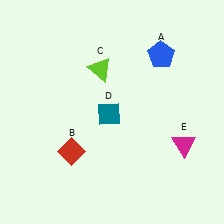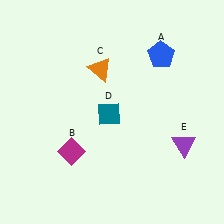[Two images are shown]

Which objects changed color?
B changed from red to magenta. C changed from lime to orange. E changed from magenta to purple.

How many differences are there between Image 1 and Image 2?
There are 3 differences between the two images.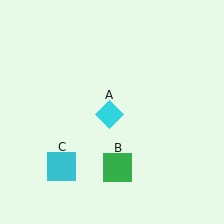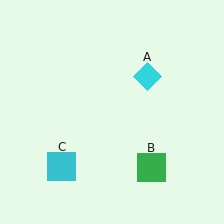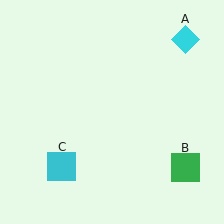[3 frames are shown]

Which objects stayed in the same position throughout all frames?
Cyan square (object C) remained stationary.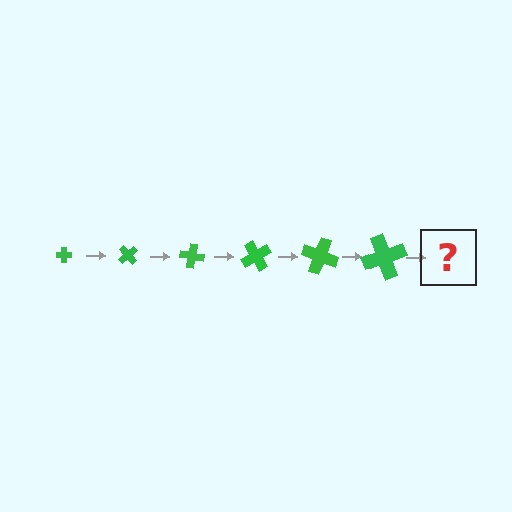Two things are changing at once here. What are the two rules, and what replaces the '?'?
The two rules are that the cross grows larger each step and it rotates 50 degrees each step. The '?' should be a cross, larger than the previous one and rotated 300 degrees from the start.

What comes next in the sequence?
The next element should be a cross, larger than the previous one and rotated 300 degrees from the start.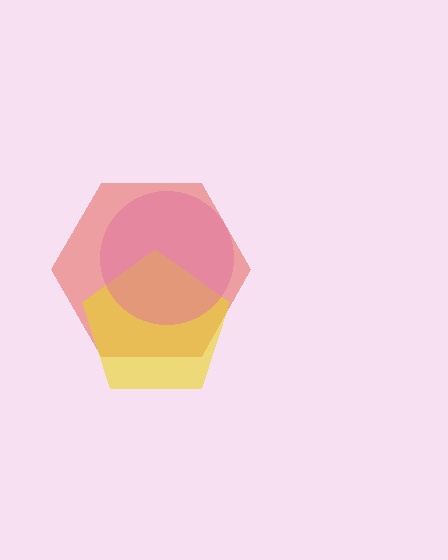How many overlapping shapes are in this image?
There are 3 overlapping shapes in the image.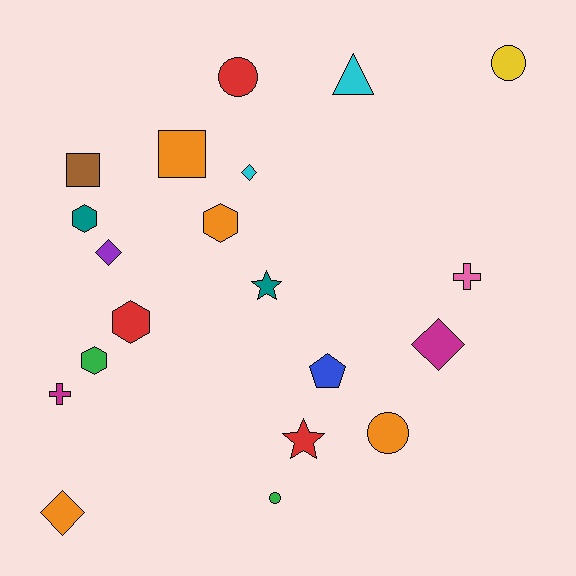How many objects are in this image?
There are 20 objects.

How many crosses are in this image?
There are 2 crosses.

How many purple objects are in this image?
There is 1 purple object.